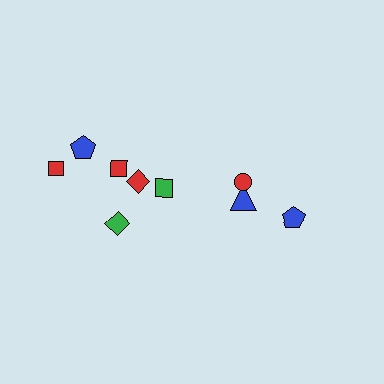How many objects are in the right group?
There are 3 objects.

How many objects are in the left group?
There are 6 objects.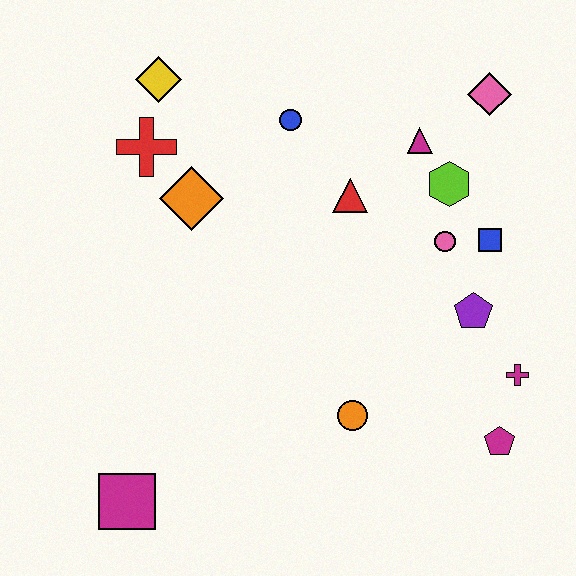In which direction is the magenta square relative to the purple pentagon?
The magenta square is to the left of the purple pentagon.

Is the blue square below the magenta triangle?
Yes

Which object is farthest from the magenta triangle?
The magenta square is farthest from the magenta triangle.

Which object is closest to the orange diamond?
The red cross is closest to the orange diamond.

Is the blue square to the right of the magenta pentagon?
No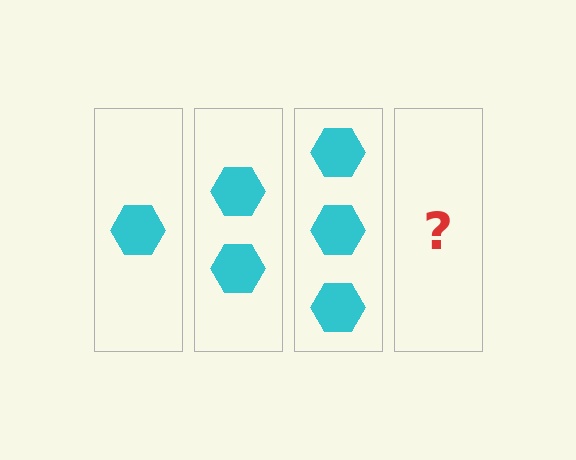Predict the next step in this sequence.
The next step is 4 hexagons.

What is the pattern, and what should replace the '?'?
The pattern is that each step adds one more hexagon. The '?' should be 4 hexagons.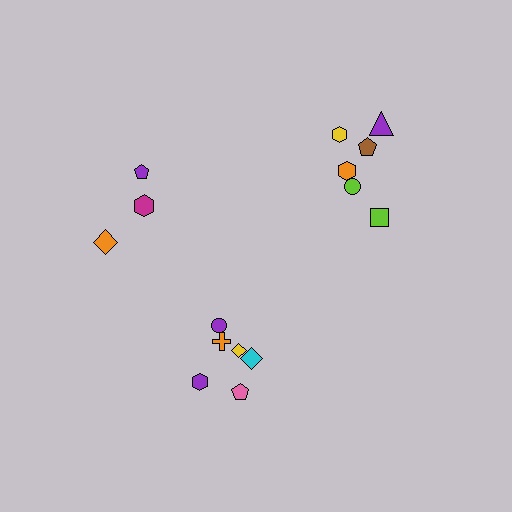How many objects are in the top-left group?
There are 3 objects.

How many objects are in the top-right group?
There are 6 objects.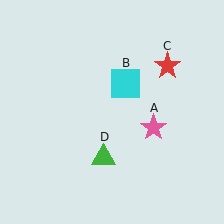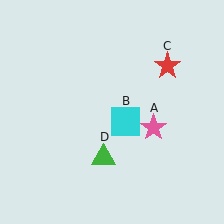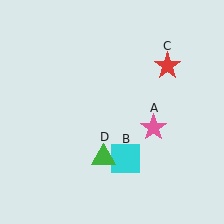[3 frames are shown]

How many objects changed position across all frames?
1 object changed position: cyan square (object B).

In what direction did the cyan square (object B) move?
The cyan square (object B) moved down.